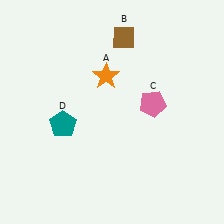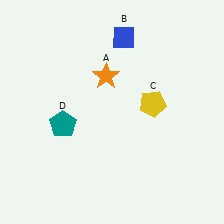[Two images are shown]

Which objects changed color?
B changed from brown to blue. C changed from pink to yellow.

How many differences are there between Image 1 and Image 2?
There are 2 differences between the two images.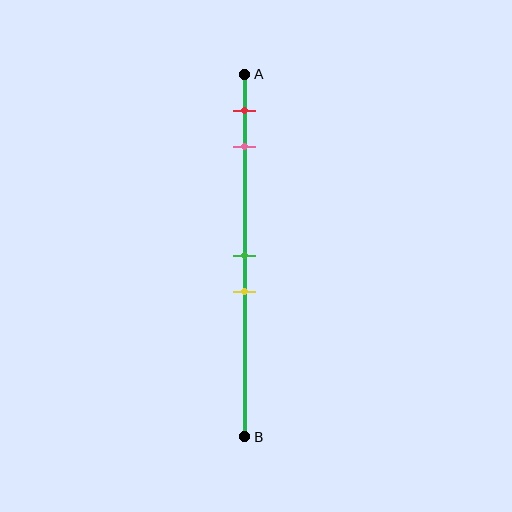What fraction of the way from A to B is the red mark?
The red mark is approximately 10% (0.1) of the way from A to B.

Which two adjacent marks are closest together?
The green and yellow marks are the closest adjacent pair.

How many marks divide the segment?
There are 4 marks dividing the segment.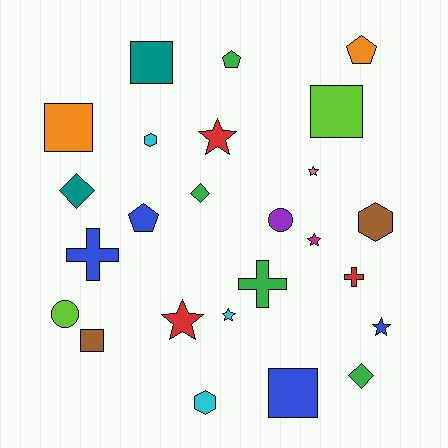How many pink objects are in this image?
There is 1 pink object.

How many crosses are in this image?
There are 3 crosses.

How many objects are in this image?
There are 25 objects.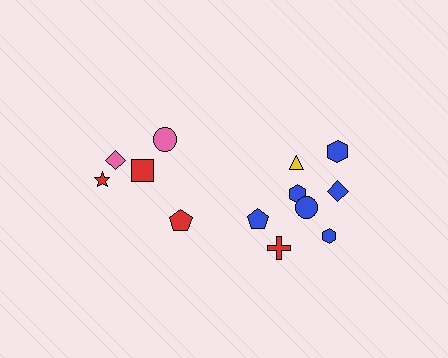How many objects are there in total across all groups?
There are 13 objects.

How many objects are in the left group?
There are 5 objects.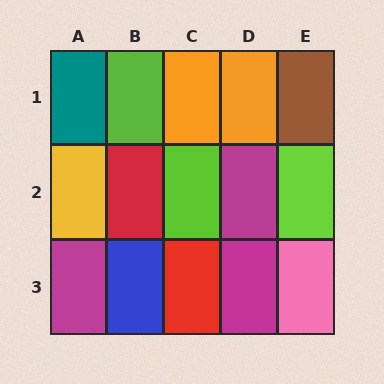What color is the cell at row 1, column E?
Brown.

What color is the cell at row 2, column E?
Lime.